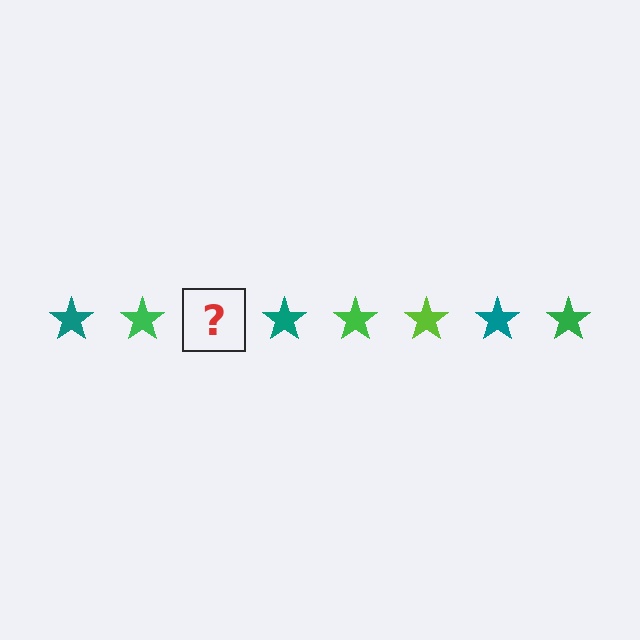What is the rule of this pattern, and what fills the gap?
The rule is that the pattern cycles through teal, green, lime stars. The gap should be filled with a lime star.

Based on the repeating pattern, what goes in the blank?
The blank should be a lime star.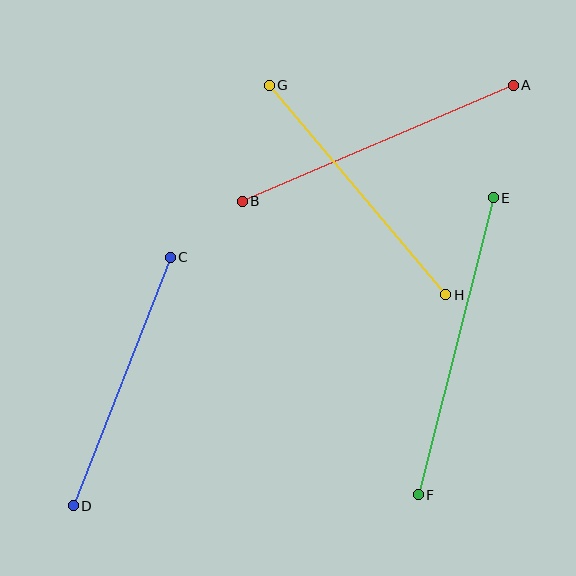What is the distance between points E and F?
The distance is approximately 306 pixels.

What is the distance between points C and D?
The distance is approximately 267 pixels.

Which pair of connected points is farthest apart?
Points E and F are farthest apart.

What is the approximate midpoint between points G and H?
The midpoint is at approximately (357, 190) pixels.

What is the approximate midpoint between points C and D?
The midpoint is at approximately (122, 382) pixels.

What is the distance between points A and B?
The distance is approximately 295 pixels.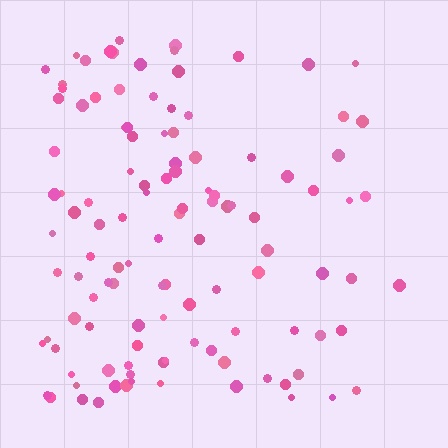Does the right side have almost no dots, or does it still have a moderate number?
Still a moderate number, just noticeably fewer than the left.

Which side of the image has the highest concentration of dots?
The left.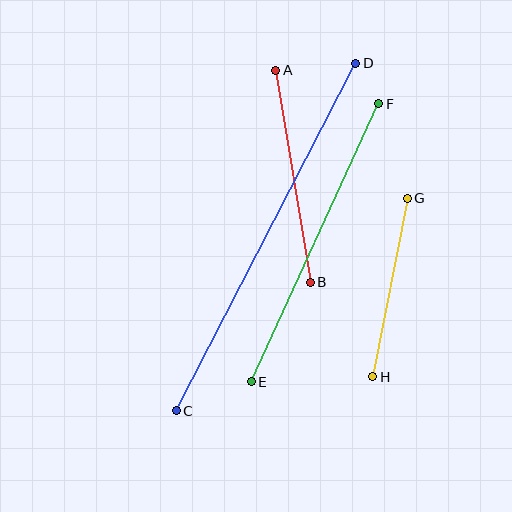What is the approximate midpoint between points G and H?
The midpoint is at approximately (390, 287) pixels.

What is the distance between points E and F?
The distance is approximately 306 pixels.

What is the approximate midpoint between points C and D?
The midpoint is at approximately (266, 237) pixels.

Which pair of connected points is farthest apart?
Points C and D are farthest apart.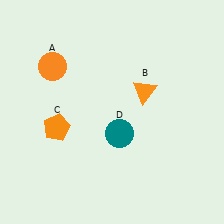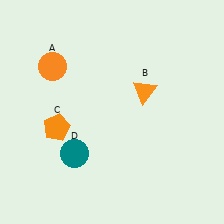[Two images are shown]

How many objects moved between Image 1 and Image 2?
1 object moved between the two images.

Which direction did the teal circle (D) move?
The teal circle (D) moved left.